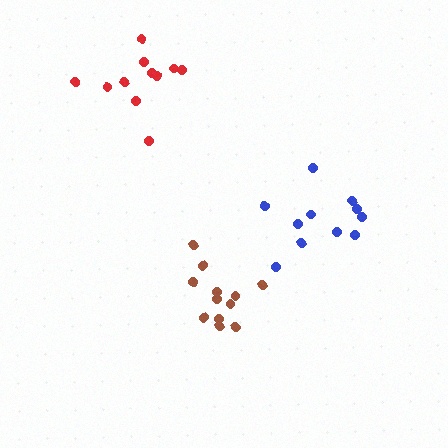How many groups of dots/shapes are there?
There are 3 groups.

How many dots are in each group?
Group 1: 12 dots, Group 2: 11 dots, Group 3: 11 dots (34 total).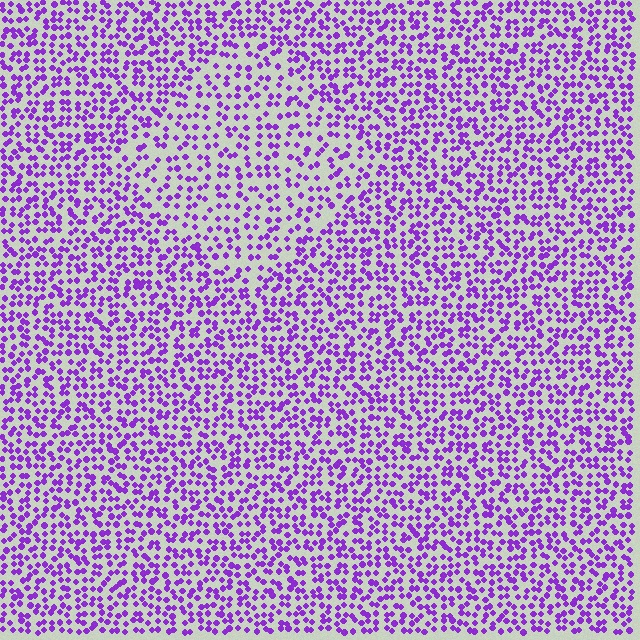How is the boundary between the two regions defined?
The boundary is defined by a change in element density (approximately 1.5x ratio). All elements are the same color, size, and shape.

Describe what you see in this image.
The image contains small purple elements arranged at two different densities. A diamond-shaped region is visible where the elements are less densely packed than the surrounding area.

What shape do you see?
I see a diamond.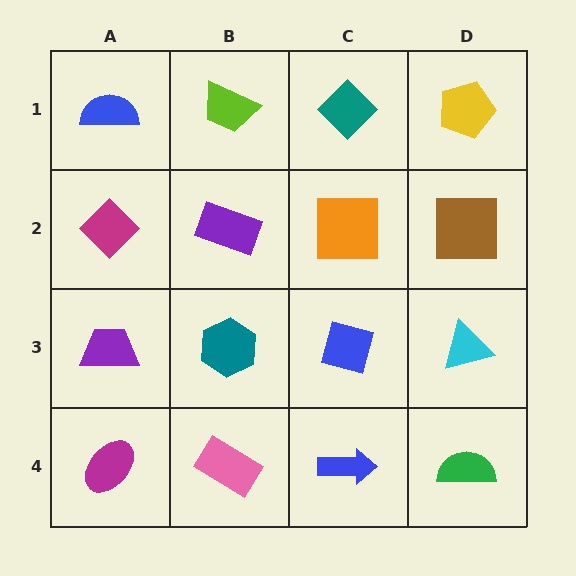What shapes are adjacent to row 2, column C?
A teal diamond (row 1, column C), a blue square (row 3, column C), a purple rectangle (row 2, column B), a brown square (row 2, column D).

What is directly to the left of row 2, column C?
A purple rectangle.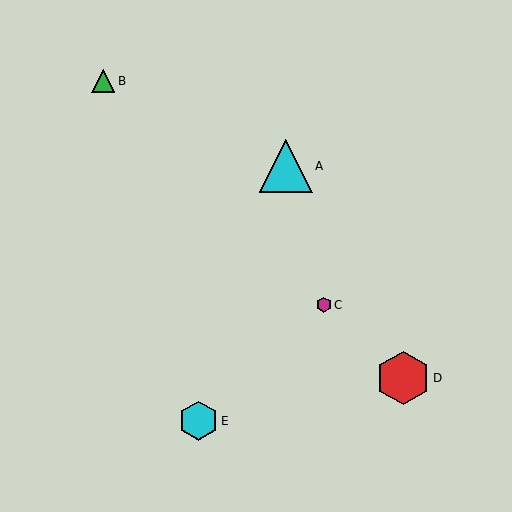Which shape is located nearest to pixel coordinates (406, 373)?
The red hexagon (labeled D) at (403, 378) is nearest to that location.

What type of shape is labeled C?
Shape C is a magenta hexagon.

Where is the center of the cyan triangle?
The center of the cyan triangle is at (286, 166).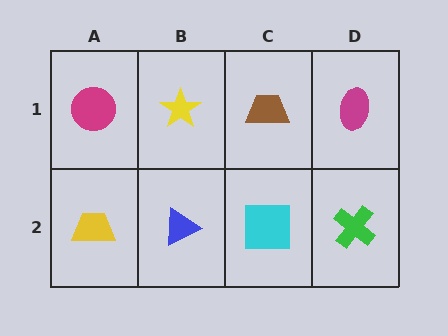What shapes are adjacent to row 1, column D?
A green cross (row 2, column D), a brown trapezoid (row 1, column C).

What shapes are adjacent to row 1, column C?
A cyan square (row 2, column C), a yellow star (row 1, column B), a magenta ellipse (row 1, column D).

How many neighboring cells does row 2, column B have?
3.